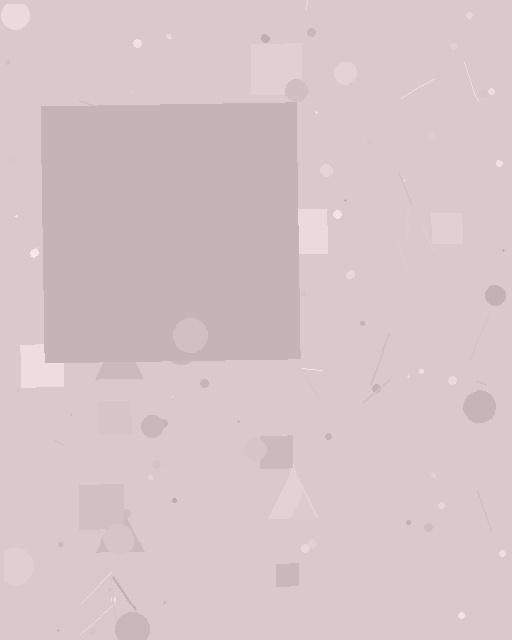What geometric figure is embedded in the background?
A square is embedded in the background.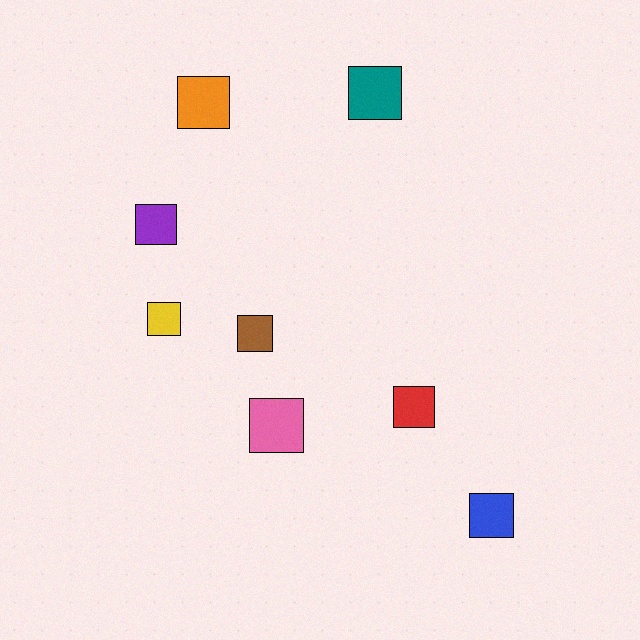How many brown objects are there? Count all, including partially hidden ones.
There is 1 brown object.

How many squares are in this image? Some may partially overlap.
There are 8 squares.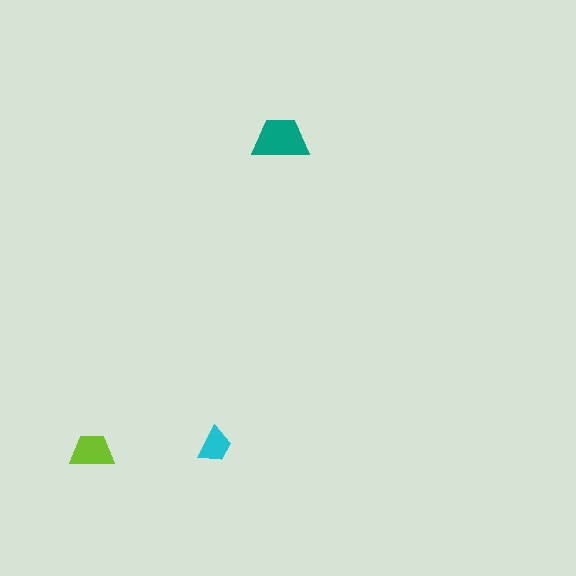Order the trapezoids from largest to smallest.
the teal one, the lime one, the cyan one.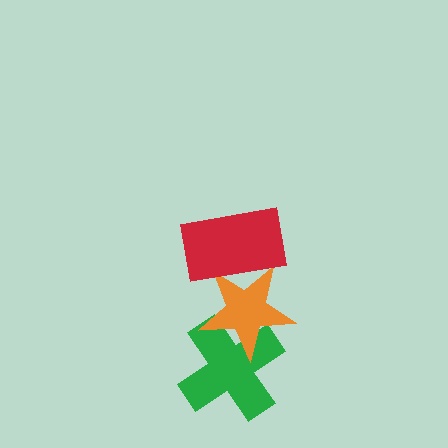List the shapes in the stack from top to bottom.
From top to bottom: the red rectangle, the orange star, the green cross.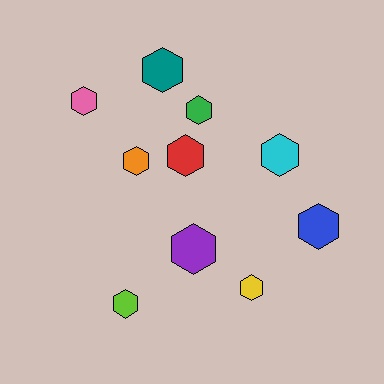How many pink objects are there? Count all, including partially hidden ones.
There is 1 pink object.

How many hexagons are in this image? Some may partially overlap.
There are 10 hexagons.